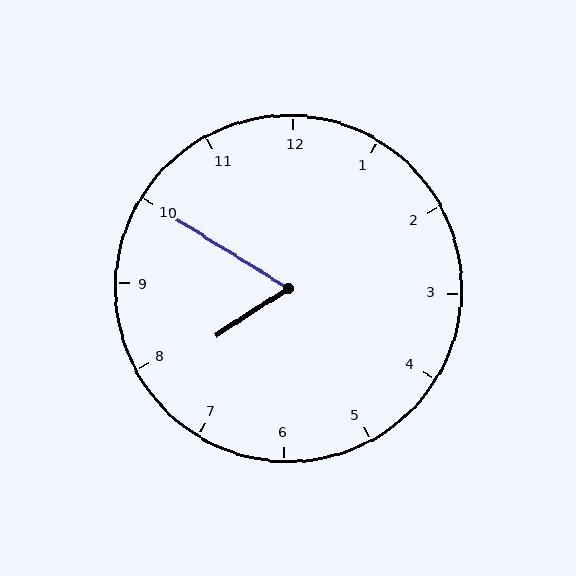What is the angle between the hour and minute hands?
Approximately 65 degrees.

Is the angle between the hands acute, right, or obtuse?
It is acute.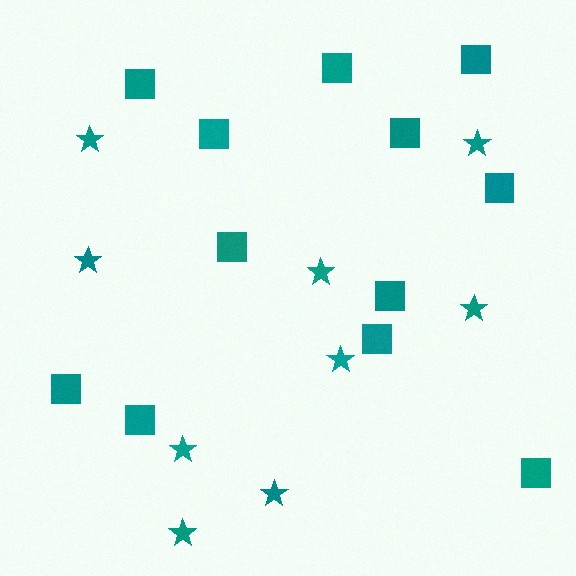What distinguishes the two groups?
There are 2 groups: one group of stars (9) and one group of squares (12).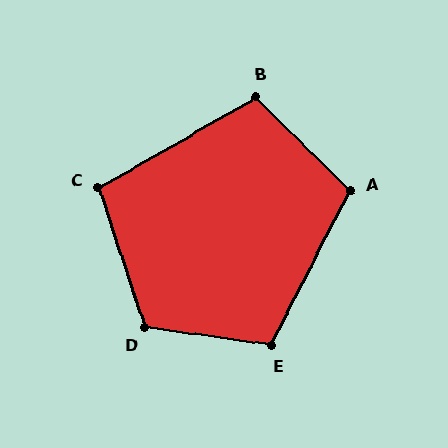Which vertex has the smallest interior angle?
C, at approximately 102 degrees.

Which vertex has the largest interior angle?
D, at approximately 116 degrees.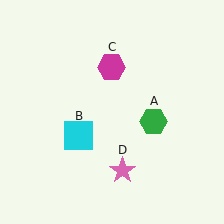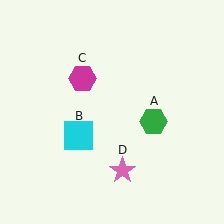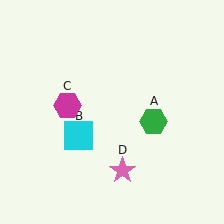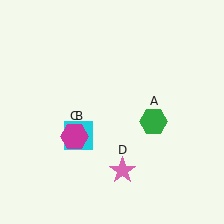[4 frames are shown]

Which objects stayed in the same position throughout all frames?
Green hexagon (object A) and cyan square (object B) and pink star (object D) remained stationary.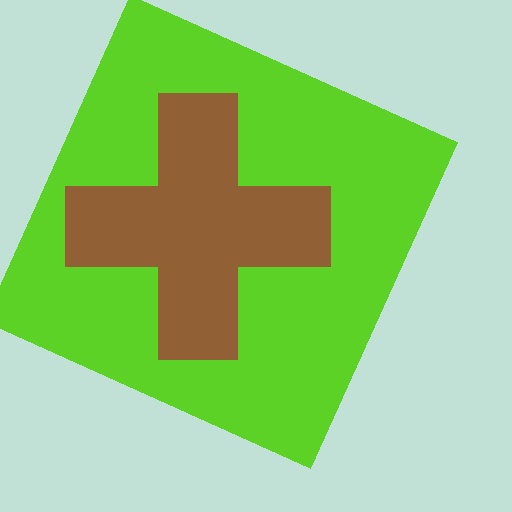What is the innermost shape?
The brown cross.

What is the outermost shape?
The lime square.